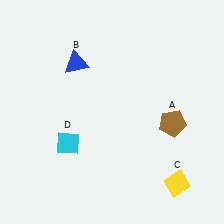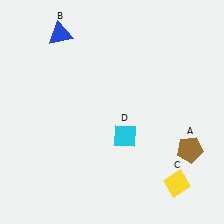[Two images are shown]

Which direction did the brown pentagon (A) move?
The brown pentagon (A) moved down.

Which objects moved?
The objects that moved are: the brown pentagon (A), the blue triangle (B), the cyan diamond (D).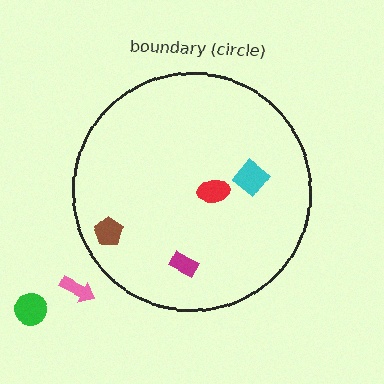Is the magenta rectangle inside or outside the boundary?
Inside.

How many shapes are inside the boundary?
4 inside, 2 outside.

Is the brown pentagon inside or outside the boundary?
Inside.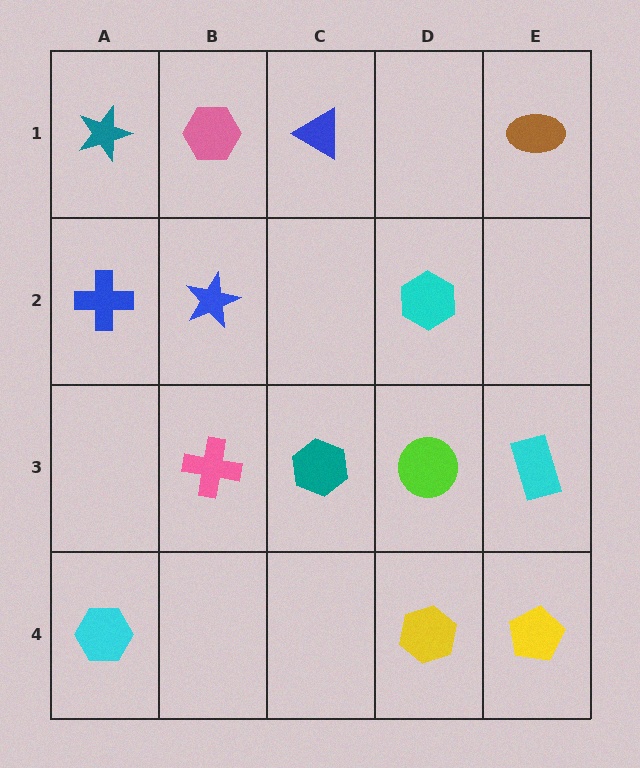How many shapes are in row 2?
3 shapes.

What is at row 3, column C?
A teal hexagon.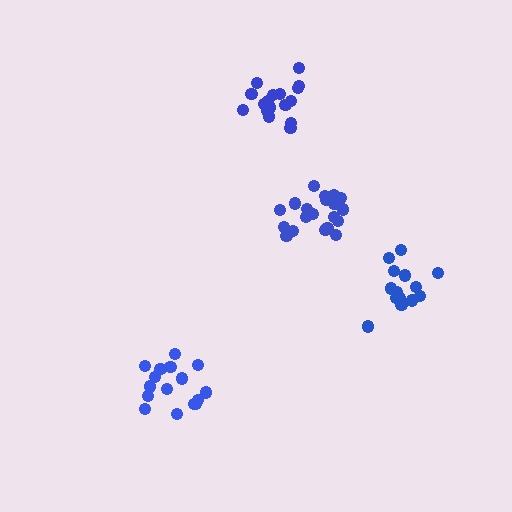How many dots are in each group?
Group 1: 16 dots, Group 2: 20 dots, Group 3: 17 dots, Group 4: 18 dots (71 total).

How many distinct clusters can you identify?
There are 4 distinct clusters.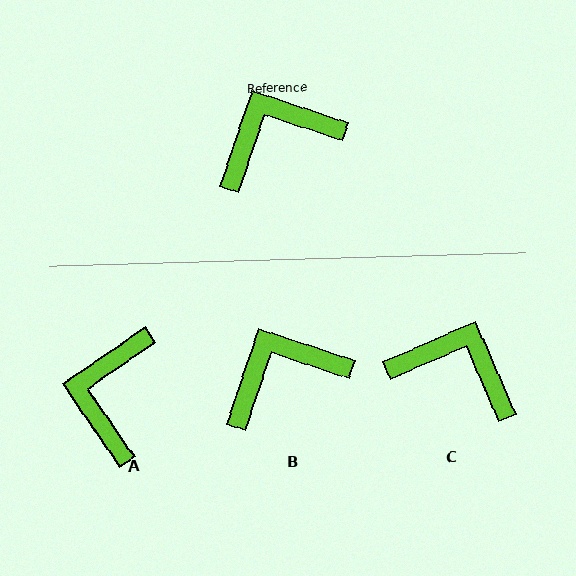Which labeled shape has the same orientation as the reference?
B.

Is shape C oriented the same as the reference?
No, it is off by about 48 degrees.